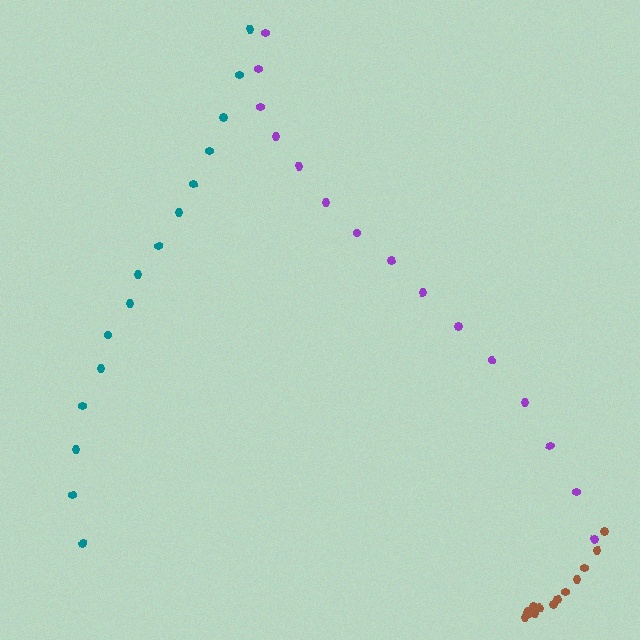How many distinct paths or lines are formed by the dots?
There are 3 distinct paths.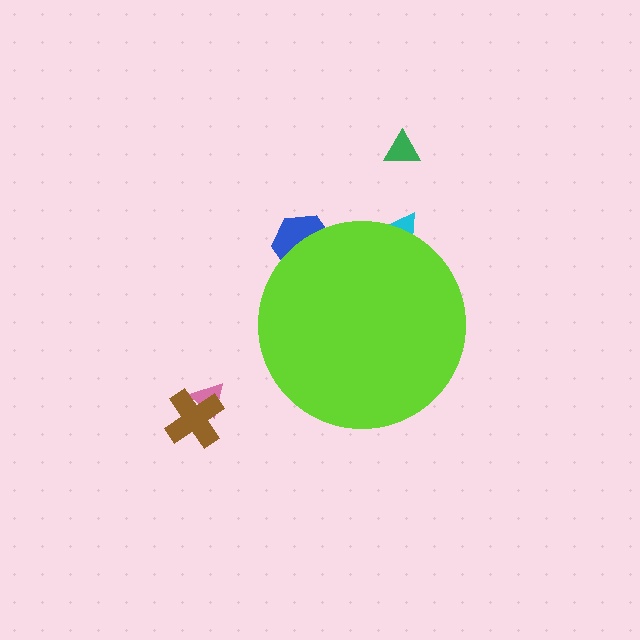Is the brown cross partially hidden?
No, the brown cross is fully visible.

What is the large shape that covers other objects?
A lime circle.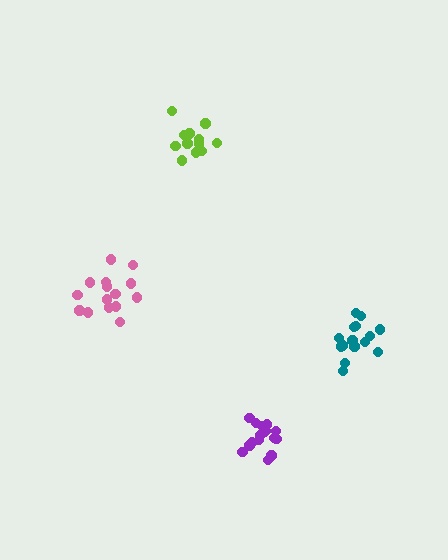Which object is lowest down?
The purple cluster is bottommost.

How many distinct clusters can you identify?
There are 4 distinct clusters.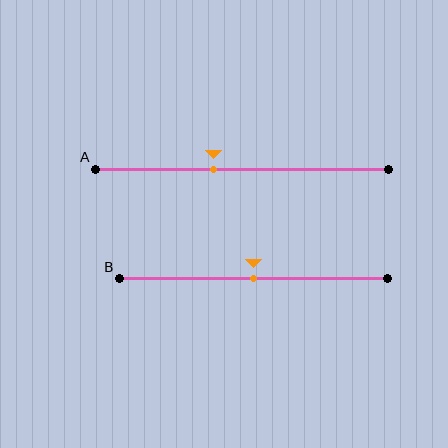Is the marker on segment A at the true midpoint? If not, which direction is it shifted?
No, the marker on segment A is shifted to the left by about 10% of the segment length.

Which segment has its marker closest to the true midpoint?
Segment B has its marker closest to the true midpoint.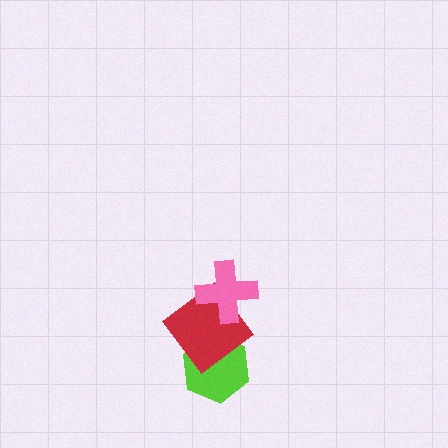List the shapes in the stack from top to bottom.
From top to bottom: the pink cross, the red diamond, the lime hexagon.